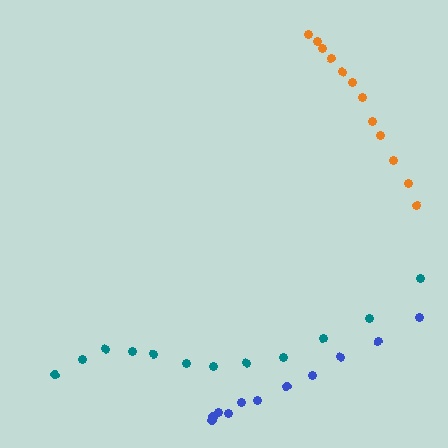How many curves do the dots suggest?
There are 3 distinct paths.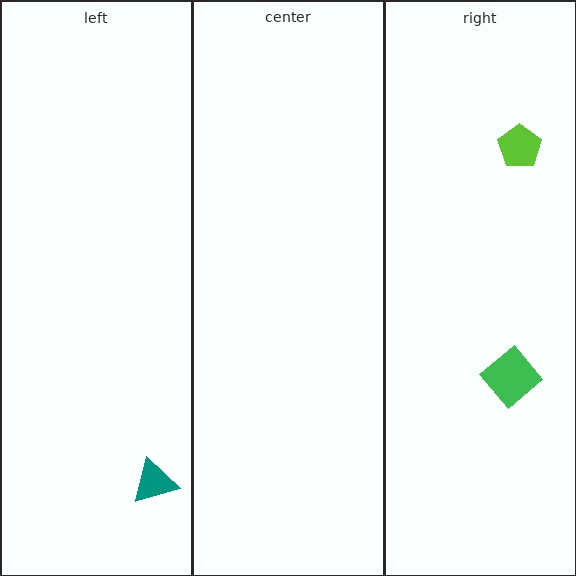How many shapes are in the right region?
2.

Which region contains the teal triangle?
The left region.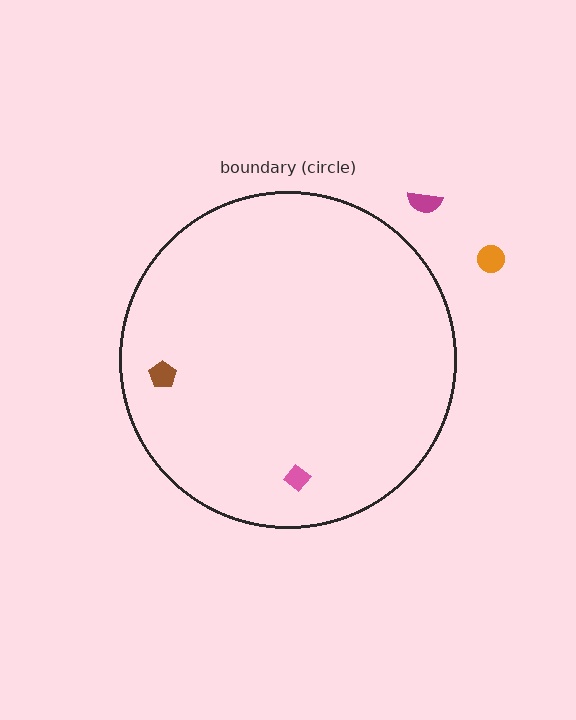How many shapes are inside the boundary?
2 inside, 2 outside.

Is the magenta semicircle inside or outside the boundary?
Outside.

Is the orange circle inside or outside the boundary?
Outside.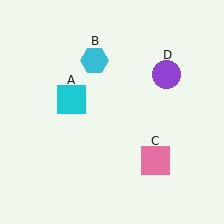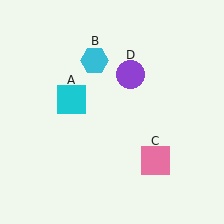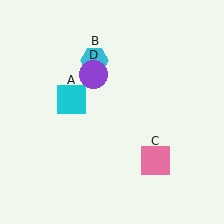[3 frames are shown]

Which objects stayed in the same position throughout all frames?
Cyan square (object A) and cyan hexagon (object B) and pink square (object C) remained stationary.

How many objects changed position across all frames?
1 object changed position: purple circle (object D).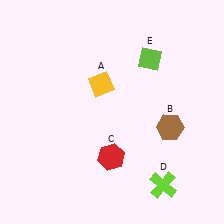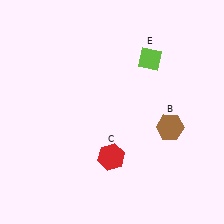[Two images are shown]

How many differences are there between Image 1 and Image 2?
There are 2 differences between the two images.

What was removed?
The yellow diamond (A), the lime cross (D) were removed in Image 2.